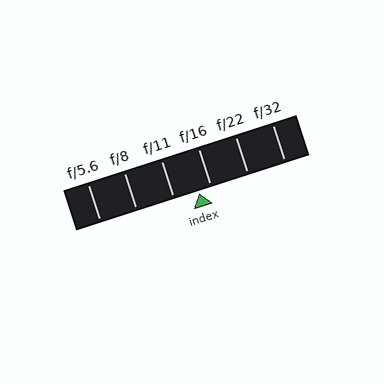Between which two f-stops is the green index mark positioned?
The index mark is between f/11 and f/16.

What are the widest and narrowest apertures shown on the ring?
The widest aperture shown is f/5.6 and the narrowest is f/32.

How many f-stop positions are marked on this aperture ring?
There are 6 f-stop positions marked.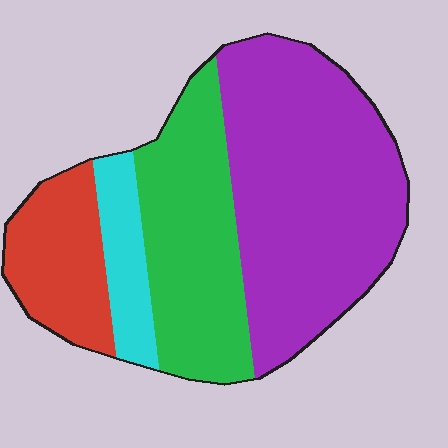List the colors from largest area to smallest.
From largest to smallest: purple, green, red, cyan.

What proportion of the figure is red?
Red covers about 15% of the figure.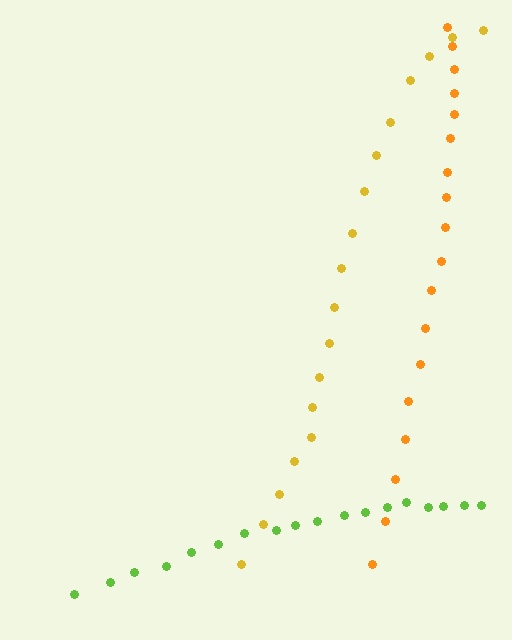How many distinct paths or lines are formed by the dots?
There are 3 distinct paths.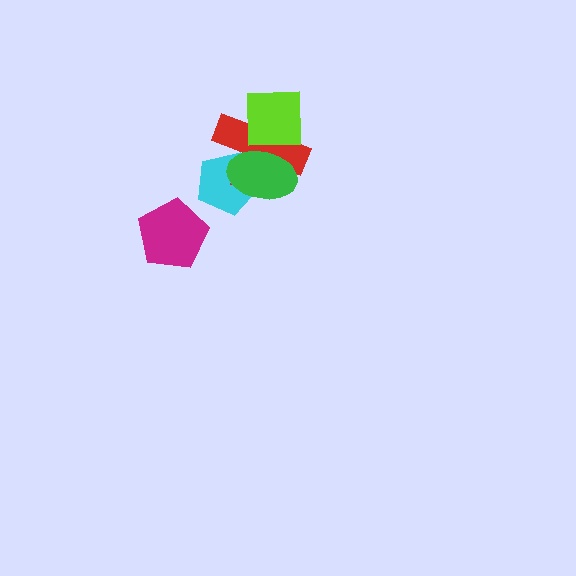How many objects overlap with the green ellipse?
2 objects overlap with the green ellipse.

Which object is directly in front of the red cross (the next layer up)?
The green ellipse is directly in front of the red cross.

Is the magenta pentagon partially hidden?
No, no other shape covers it.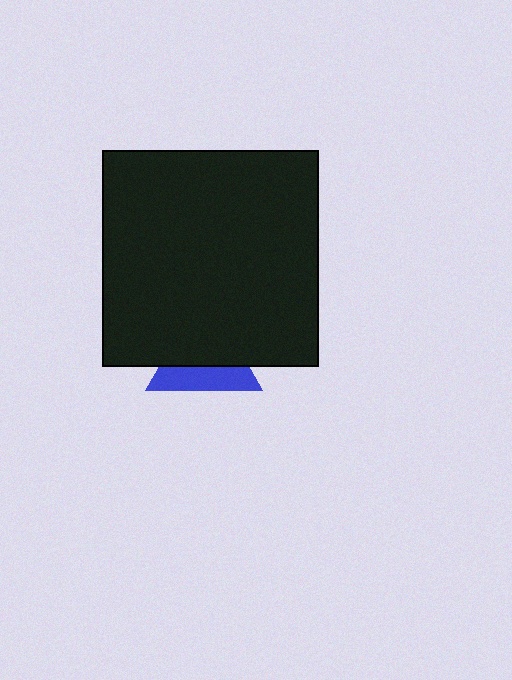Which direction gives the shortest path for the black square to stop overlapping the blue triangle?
Moving up gives the shortest separation.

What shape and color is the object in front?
The object in front is a black square.